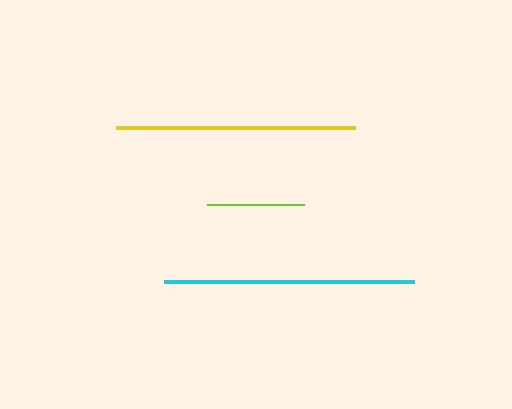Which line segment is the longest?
The cyan line is the longest at approximately 249 pixels.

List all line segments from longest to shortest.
From longest to shortest: cyan, yellow, lime.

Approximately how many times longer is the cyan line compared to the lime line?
The cyan line is approximately 2.6 times the length of the lime line.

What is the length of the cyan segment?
The cyan segment is approximately 249 pixels long.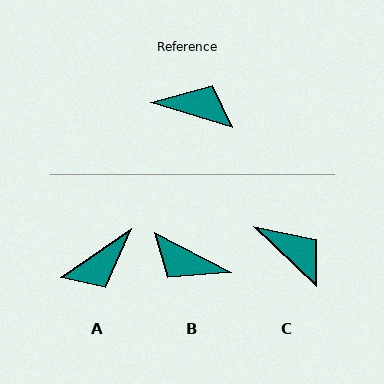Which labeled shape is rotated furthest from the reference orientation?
B, about 170 degrees away.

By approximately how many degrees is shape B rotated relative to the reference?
Approximately 170 degrees counter-clockwise.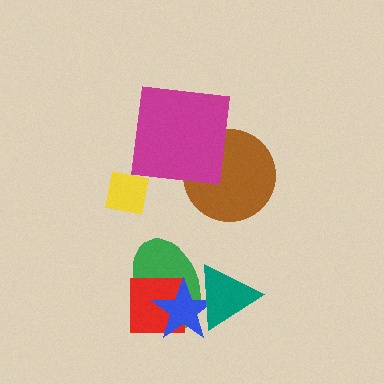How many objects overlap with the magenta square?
1 object overlaps with the magenta square.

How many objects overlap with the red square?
2 objects overlap with the red square.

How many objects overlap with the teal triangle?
2 objects overlap with the teal triangle.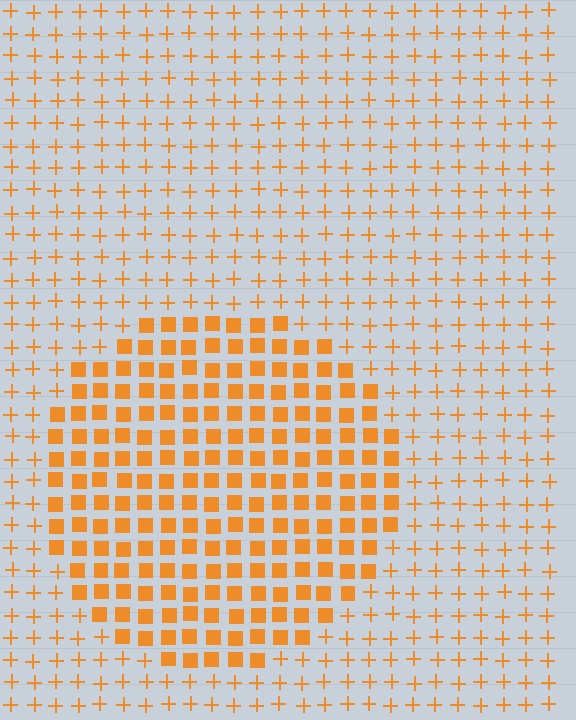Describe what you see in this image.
The image is filled with small orange elements arranged in a uniform grid. A circle-shaped region contains squares, while the surrounding area contains plus signs. The boundary is defined purely by the change in element shape.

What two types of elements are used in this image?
The image uses squares inside the circle region and plus signs outside it.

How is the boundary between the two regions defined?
The boundary is defined by a change in element shape: squares inside vs. plus signs outside. All elements share the same color and spacing.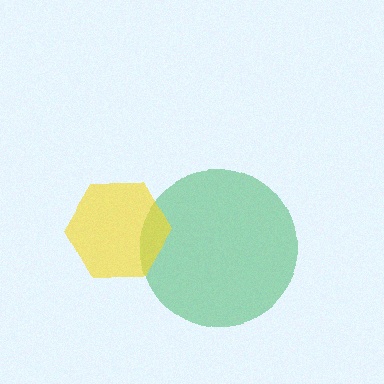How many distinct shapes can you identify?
There are 2 distinct shapes: a green circle, a yellow hexagon.